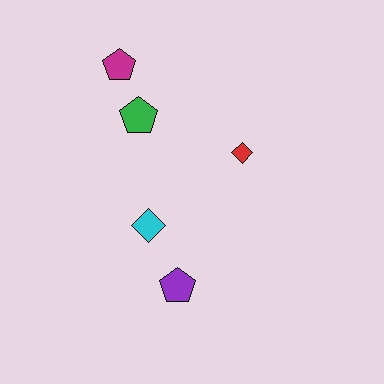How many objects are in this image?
There are 5 objects.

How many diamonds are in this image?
There are 2 diamonds.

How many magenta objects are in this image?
There is 1 magenta object.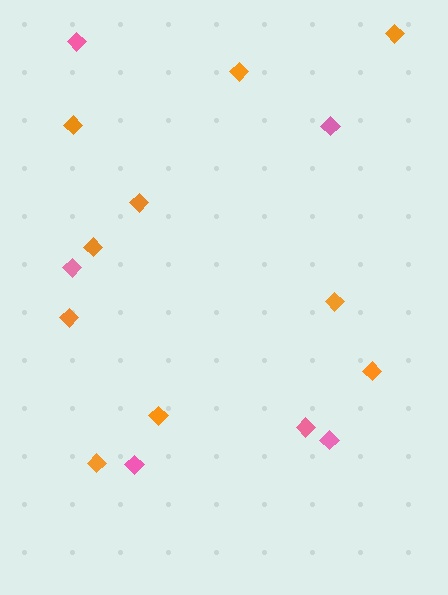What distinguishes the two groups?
There are 2 groups: one group of orange diamonds (10) and one group of pink diamonds (6).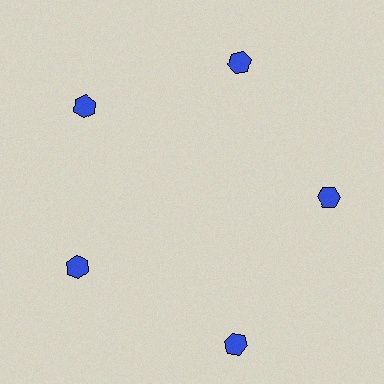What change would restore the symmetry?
The symmetry would be restored by moving it inward, back onto the ring so that all 5 hexagons sit at equal angles and equal distance from the center.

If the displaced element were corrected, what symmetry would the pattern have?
It would have 5-fold rotational symmetry — the pattern would map onto itself every 72 degrees.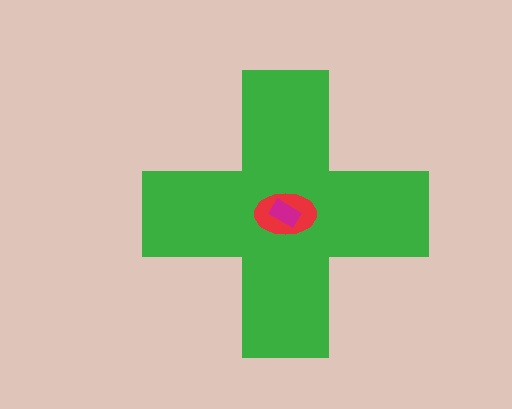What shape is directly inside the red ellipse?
The magenta rectangle.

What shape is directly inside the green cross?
The red ellipse.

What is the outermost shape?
The green cross.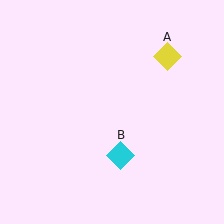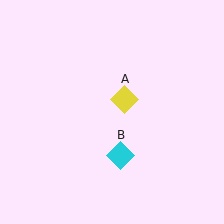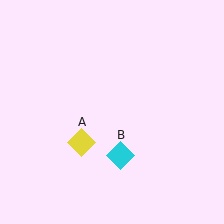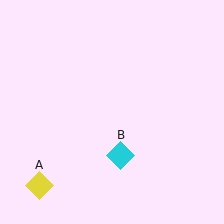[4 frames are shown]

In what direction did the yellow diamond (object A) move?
The yellow diamond (object A) moved down and to the left.